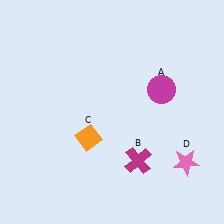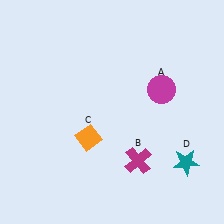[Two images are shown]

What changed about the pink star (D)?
In Image 1, D is pink. In Image 2, it changed to teal.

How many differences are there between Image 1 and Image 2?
There is 1 difference between the two images.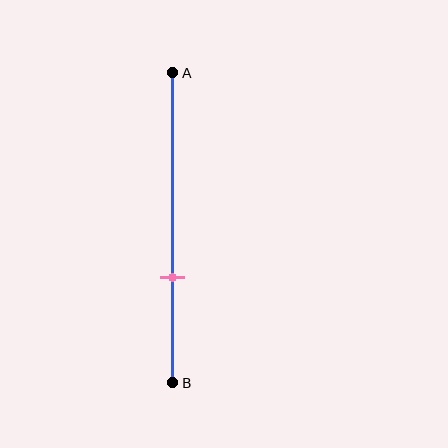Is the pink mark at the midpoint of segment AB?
No, the mark is at about 65% from A, not at the 50% midpoint.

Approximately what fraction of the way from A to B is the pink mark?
The pink mark is approximately 65% of the way from A to B.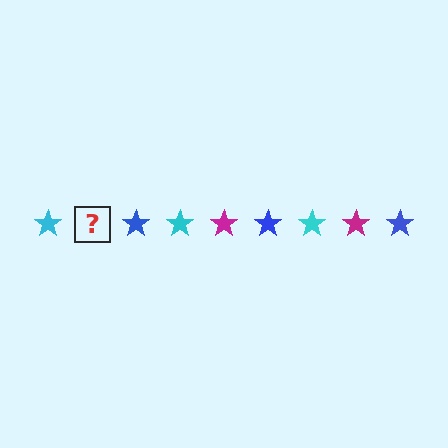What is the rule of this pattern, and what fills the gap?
The rule is that the pattern cycles through cyan, magenta, blue stars. The gap should be filled with a magenta star.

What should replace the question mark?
The question mark should be replaced with a magenta star.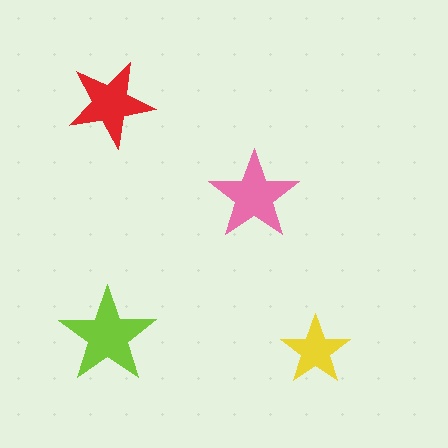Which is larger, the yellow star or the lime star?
The lime one.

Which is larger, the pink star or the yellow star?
The pink one.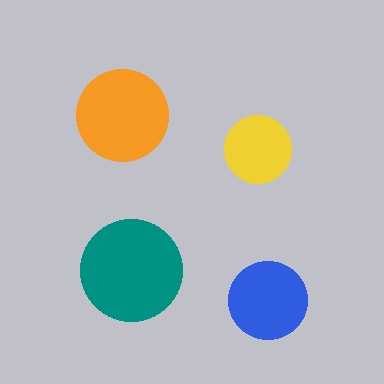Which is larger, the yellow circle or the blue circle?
The blue one.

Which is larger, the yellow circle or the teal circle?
The teal one.